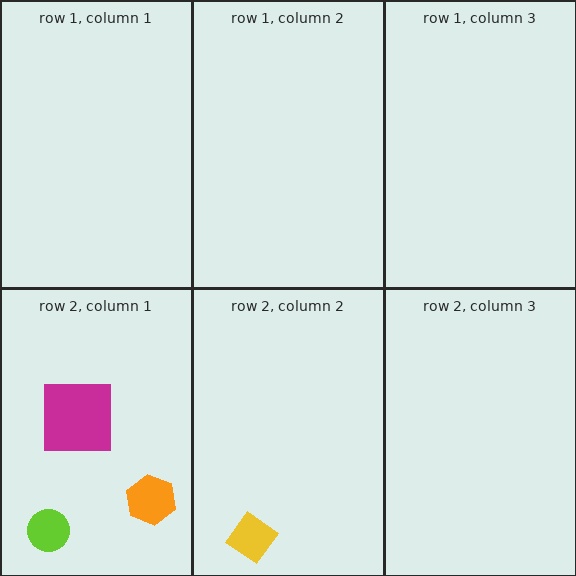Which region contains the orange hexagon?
The row 2, column 1 region.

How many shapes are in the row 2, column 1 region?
3.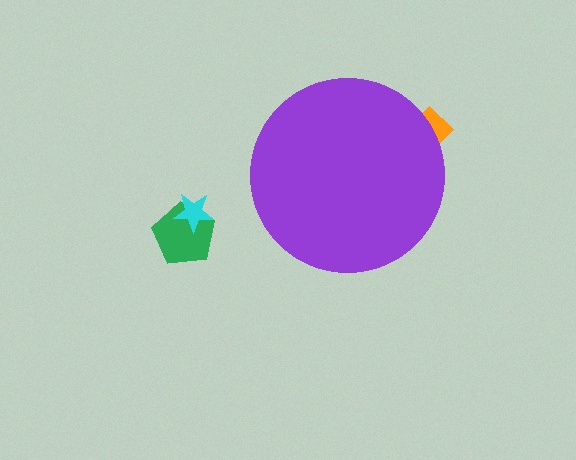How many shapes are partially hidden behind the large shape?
1 shape is partially hidden.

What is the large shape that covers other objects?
A purple circle.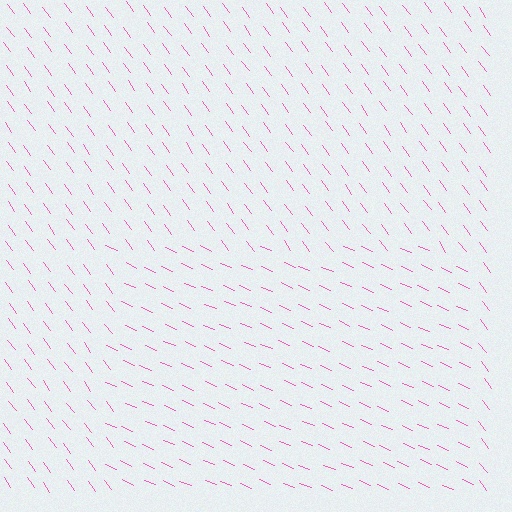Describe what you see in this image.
The image is filled with small pink line segments. A rectangle region in the image has lines oriented differently from the surrounding lines, creating a visible texture boundary.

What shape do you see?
I see a rectangle.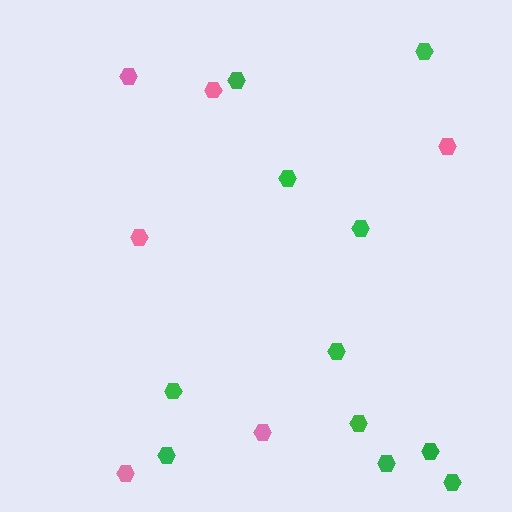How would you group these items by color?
There are 2 groups: one group of green hexagons (11) and one group of pink hexagons (6).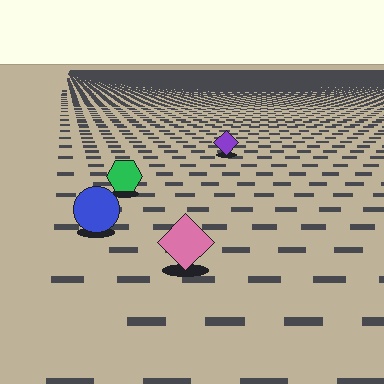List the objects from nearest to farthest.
From nearest to farthest: the pink diamond, the blue circle, the green hexagon, the purple diamond.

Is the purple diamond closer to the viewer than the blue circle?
No. The blue circle is closer — you can tell from the texture gradient: the ground texture is coarser near it.